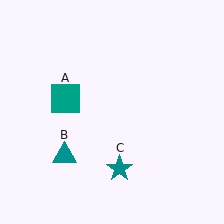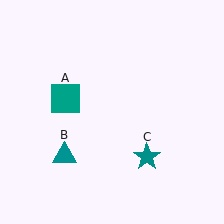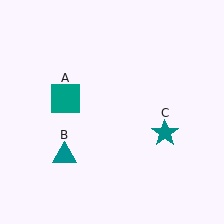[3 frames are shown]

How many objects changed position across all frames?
1 object changed position: teal star (object C).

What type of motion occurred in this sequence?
The teal star (object C) rotated counterclockwise around the center of the scene.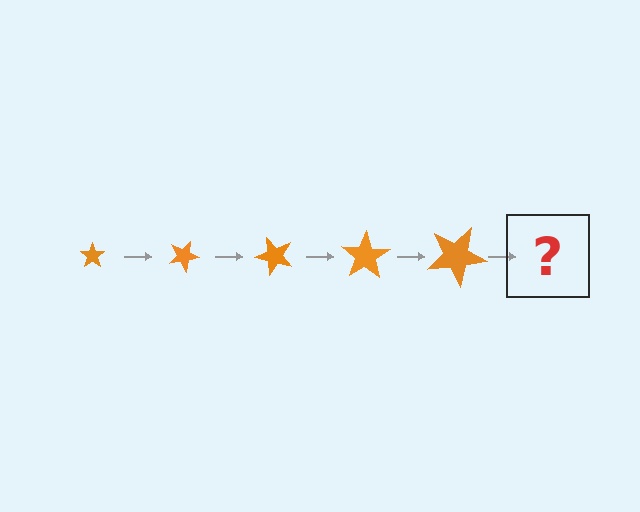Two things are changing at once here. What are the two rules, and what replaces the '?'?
The two rules are that the star grows larger each step and it rotates 25 degrees each step. The '?' should be a star, larger than the previous one and rotated 125 degrees from the start.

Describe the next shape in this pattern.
It should be a star, larger than the previous one and rotated 125 degrees from the start.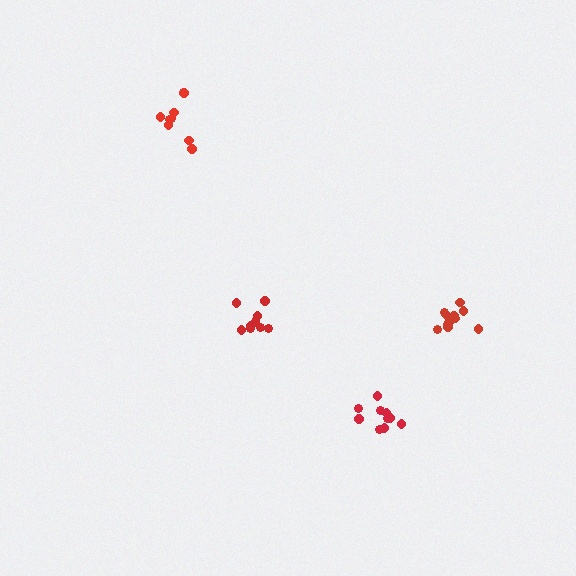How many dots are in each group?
Group 1: 9 dots, Group 2: 11 dots, Group 3: 10 dots, Group 4: 9 dots (39 total).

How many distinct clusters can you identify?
There are 4 distinct clusters.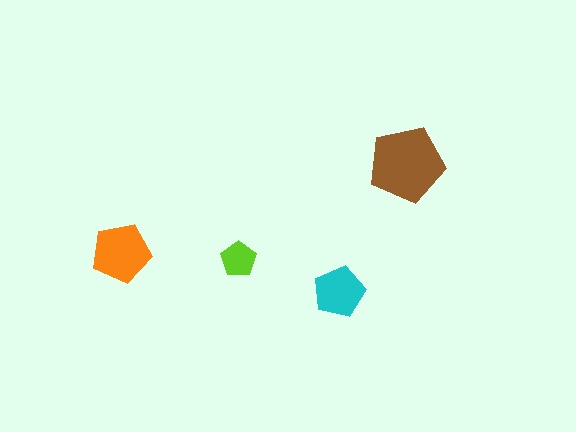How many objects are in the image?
There are 4 objects in the image.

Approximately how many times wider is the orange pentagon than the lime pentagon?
About 1.5 times wider.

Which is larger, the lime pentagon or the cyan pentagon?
The cyan one.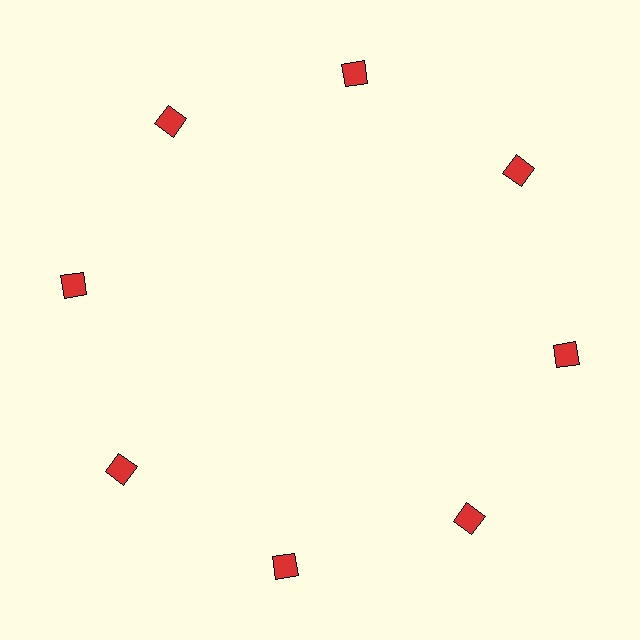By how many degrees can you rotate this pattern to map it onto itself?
The pattern maps onto itself every 45 degrees of rotation.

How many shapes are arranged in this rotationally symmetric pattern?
There are 8 shapes, arranged in 8 groups of 1.